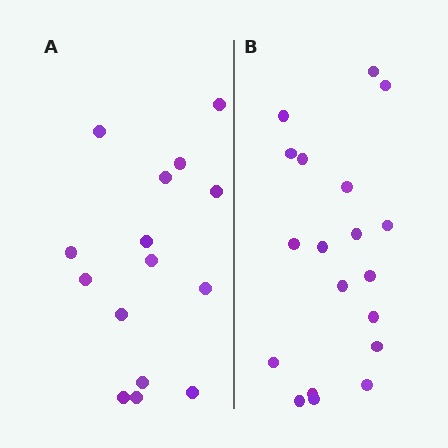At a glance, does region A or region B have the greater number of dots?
Region B (the right region) has more dots.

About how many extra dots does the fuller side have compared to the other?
Region B has about 4 more dots than region A.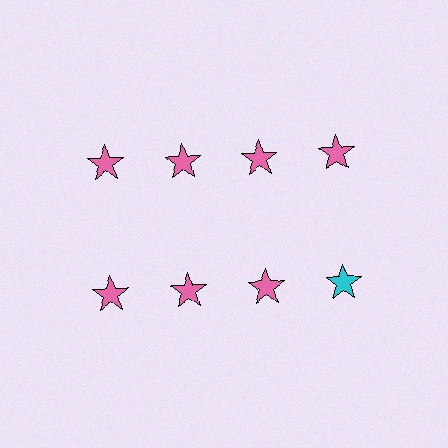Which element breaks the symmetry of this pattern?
The cyan star in the second row, second from right column breaks the symmetry. All other shapes are pink stars.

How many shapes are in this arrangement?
There are 8 shapes arranged in a grid pattern.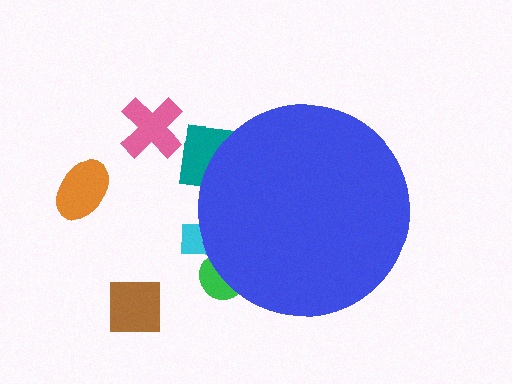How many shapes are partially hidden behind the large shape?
3 shapes are partially hidden.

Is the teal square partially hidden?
Yes, the teal square is partially hidden behind the blue circle.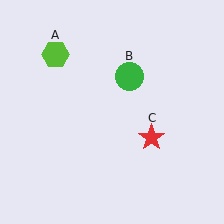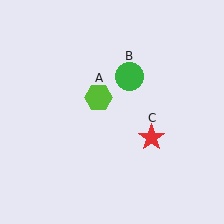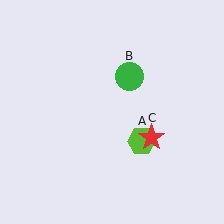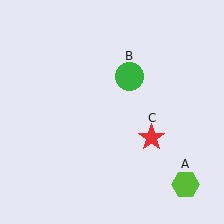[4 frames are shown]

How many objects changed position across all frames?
1 object changed position: lime hexagon (object A).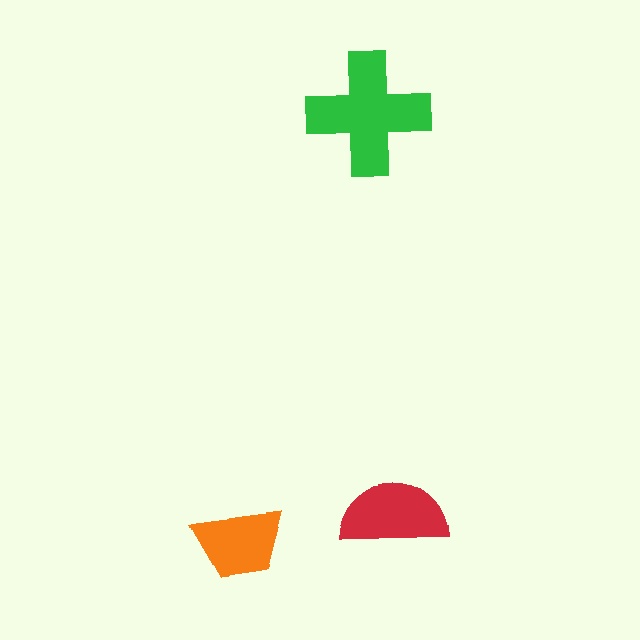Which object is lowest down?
The orange trapezoid is bottommost.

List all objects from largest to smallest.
The green cross, the red semicircle, the orange trapezoid.